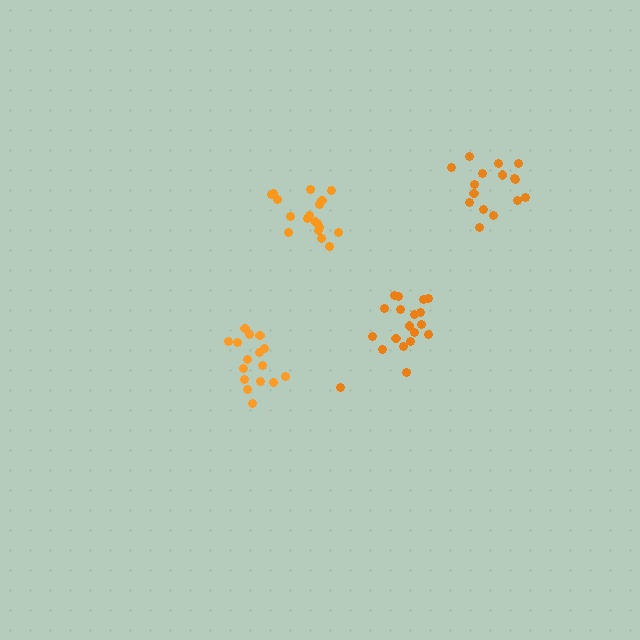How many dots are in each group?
Group 1: 19 dots, Group 2: 16 dots, Group 3: 18 dots, Group 4: 16 dots (69 total).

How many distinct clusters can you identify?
There are 4 distinct clusters.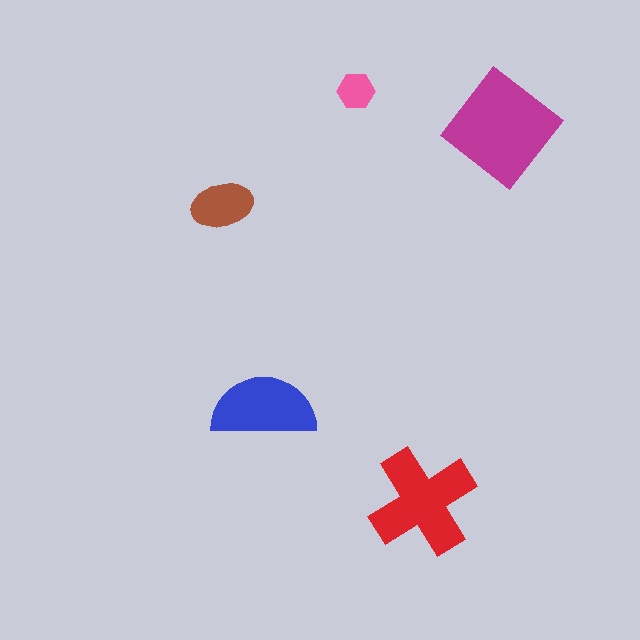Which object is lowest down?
The red cross is bottommost.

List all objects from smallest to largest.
The pink hexagon, the brown ellipse, the blue semicircle, the red cross, the magenta diamond.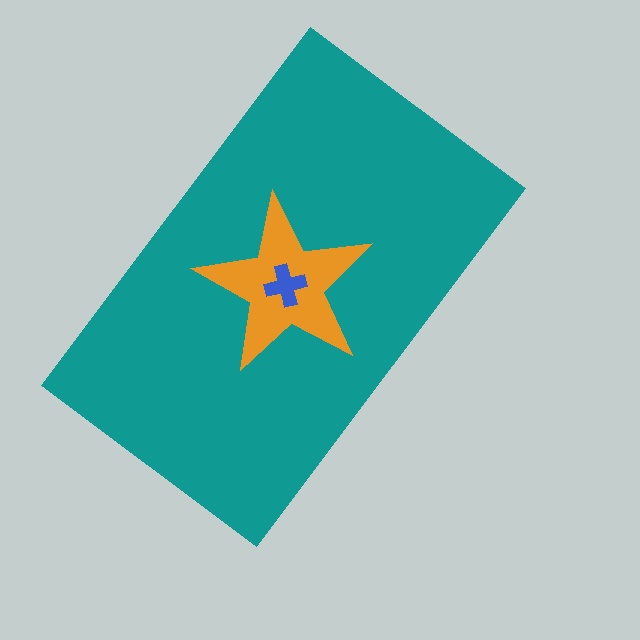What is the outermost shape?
The teal rectangle.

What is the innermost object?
The blue cross.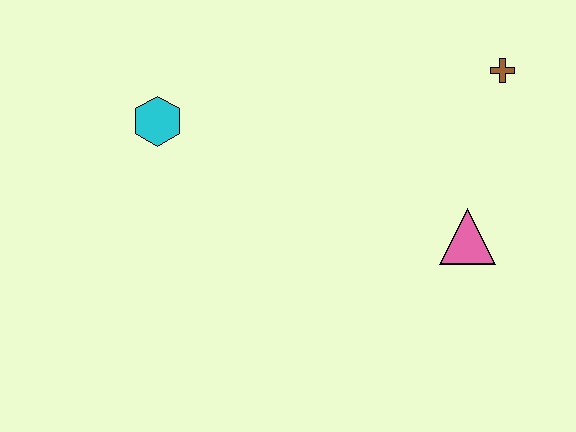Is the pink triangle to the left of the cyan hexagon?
No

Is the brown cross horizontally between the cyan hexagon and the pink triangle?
No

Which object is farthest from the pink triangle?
The cyan hexagon is farthest from the pink triangle.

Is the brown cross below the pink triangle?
No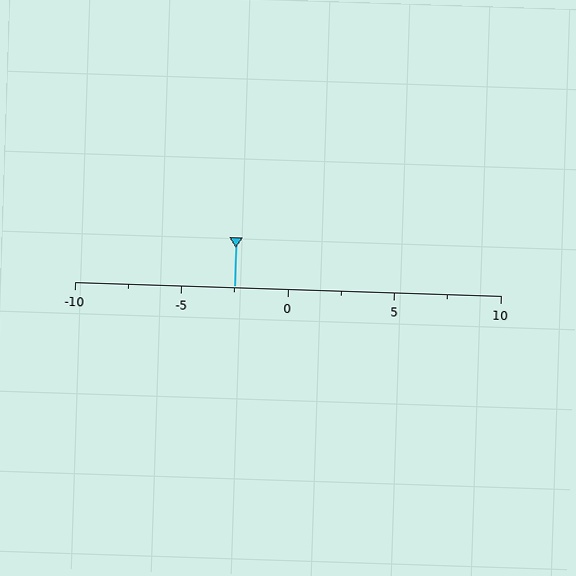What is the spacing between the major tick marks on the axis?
The major ticks are spaced 5 apart.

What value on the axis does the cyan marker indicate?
The marker indicates approximately -2.5.